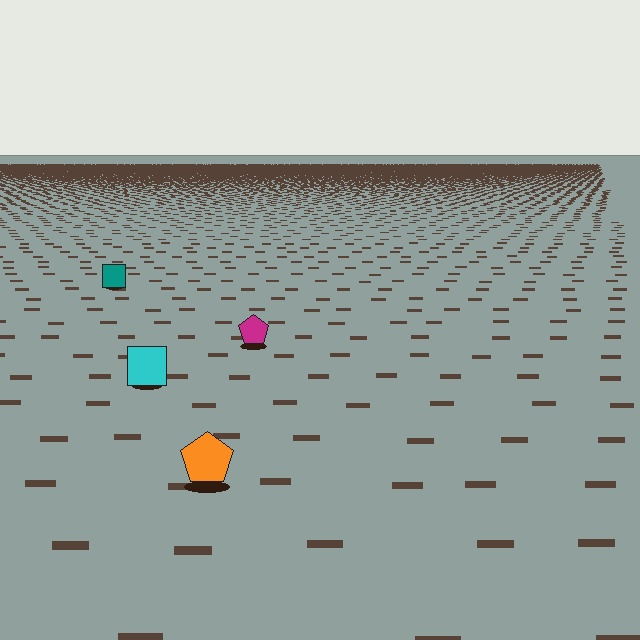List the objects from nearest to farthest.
From nearest to farthest: the orange pentagon, the cyan square, the magenta pentagon, the teal square.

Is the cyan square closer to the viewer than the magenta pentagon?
Yes. The cyan square is closer — you can tell from the texture gradient: the ground texture is coarser near it.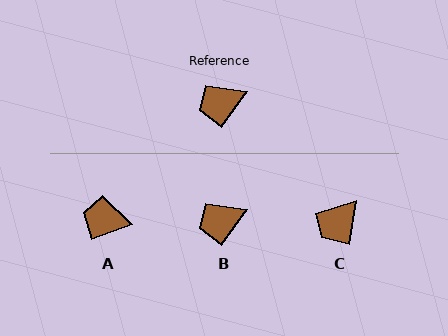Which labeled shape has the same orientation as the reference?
B.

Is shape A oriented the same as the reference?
No, it is off by about 36 degrees.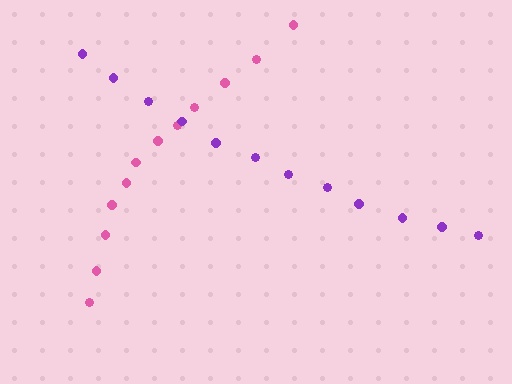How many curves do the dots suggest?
There are 2 distinct paths.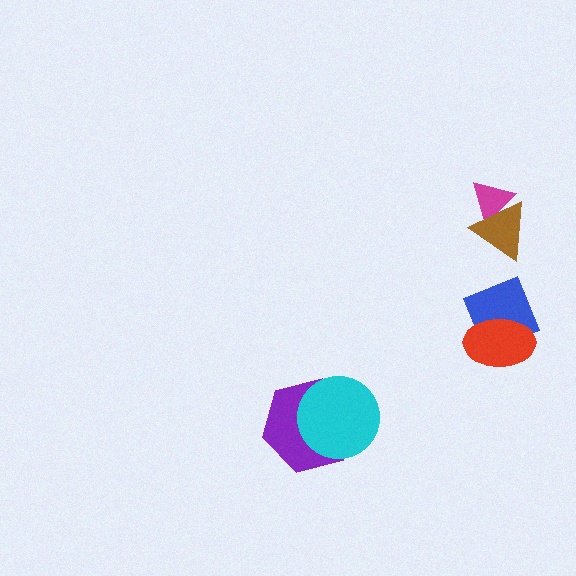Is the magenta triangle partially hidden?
Yes, it is partially covered by another shape.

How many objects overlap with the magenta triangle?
1 object overlaps with the magenta triangle.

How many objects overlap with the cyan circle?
1 object overlaps with the cyan circle.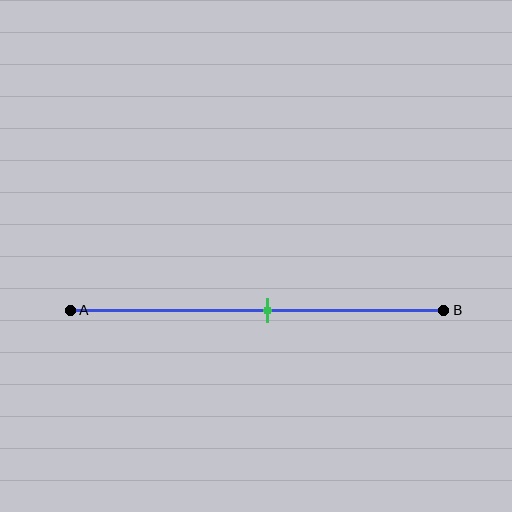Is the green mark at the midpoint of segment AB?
Yes, the mark is approximately at the midpoint.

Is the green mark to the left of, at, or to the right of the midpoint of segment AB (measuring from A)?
The green mark is approximately at the midpoint of segment AB.